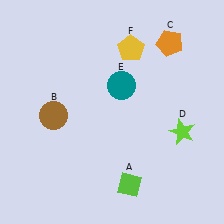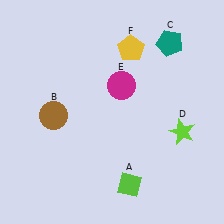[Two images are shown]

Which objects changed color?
C changed from orange to teal. E changed from teal to magenta.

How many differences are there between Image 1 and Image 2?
There are 2 differences between the two images.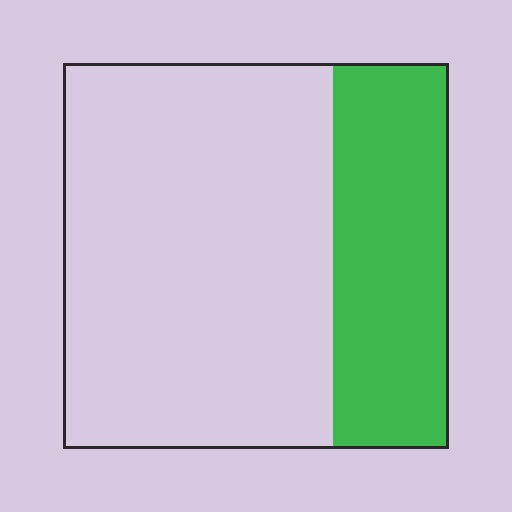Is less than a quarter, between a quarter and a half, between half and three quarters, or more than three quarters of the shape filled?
Between a quarter and a half.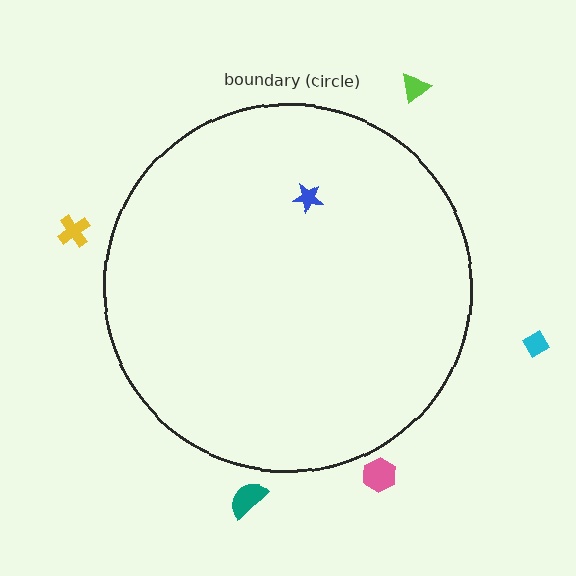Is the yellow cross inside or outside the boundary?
Outside.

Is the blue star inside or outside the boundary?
Inside.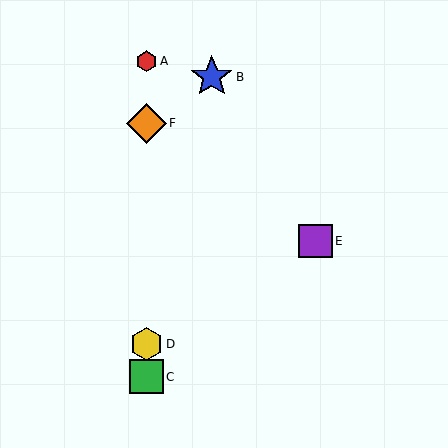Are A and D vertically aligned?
Yes, both are at x≈146.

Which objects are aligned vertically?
Objects A, C, D, F are aligned vertically.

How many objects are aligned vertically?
4 objects (A, C, D, F) are aligned vertically.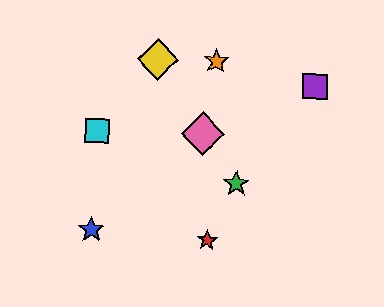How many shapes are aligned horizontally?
2 shapes (the cyan square, the pink diamond) are aligned horizontally.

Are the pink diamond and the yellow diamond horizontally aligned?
No, the pink diamond is at y≈134 and the yellow diamond is at y≈59.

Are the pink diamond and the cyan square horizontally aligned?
Yes, both are at y≈134.